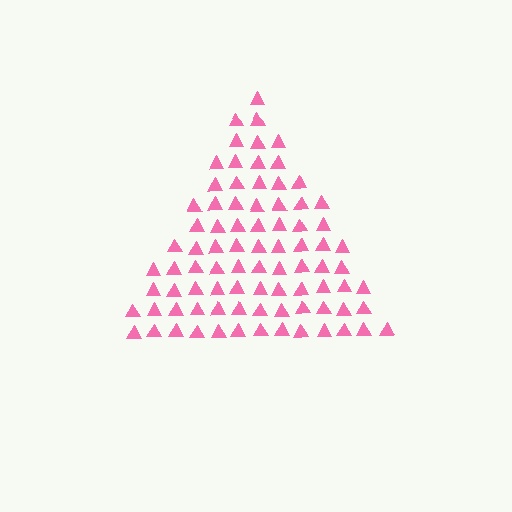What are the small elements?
The small elements are triangles.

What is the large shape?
The large shape is a triangle.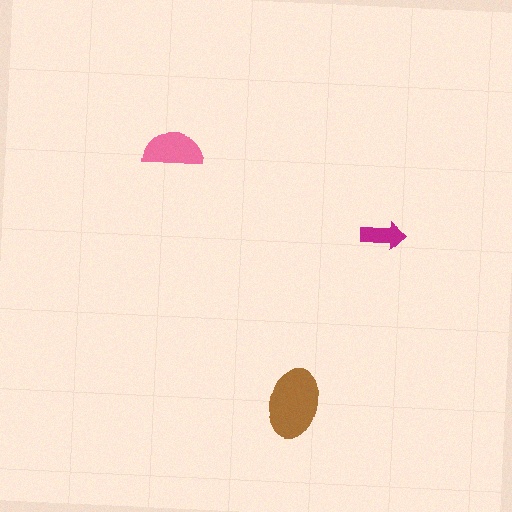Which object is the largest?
The brown ellipse.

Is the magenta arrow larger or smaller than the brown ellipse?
Smaller.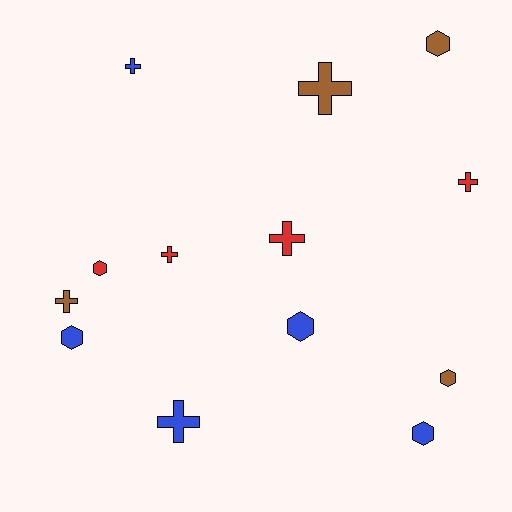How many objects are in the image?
There are 13 objects.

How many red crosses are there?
There are 3 red crosses.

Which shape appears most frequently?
Cross, with 7 objects.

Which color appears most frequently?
Blue, with 5 objects.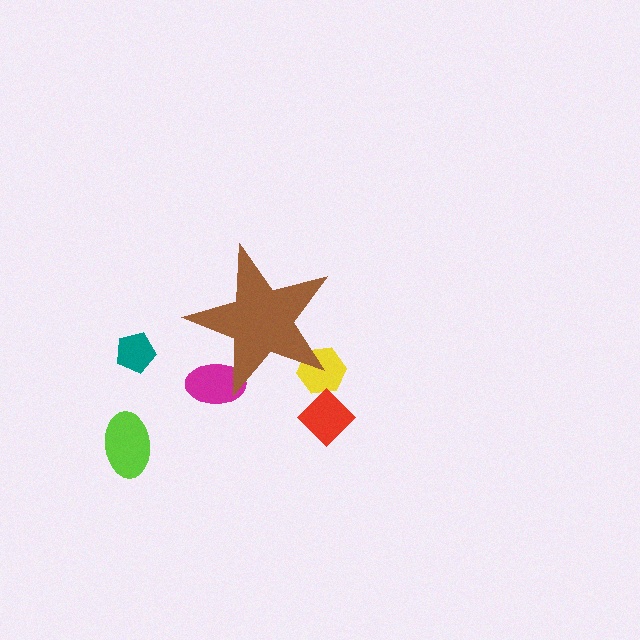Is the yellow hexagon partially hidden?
Yes, the yellow hexagon is partially hidden behind the brown star.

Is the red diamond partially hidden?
No, the red diamond is fully visible.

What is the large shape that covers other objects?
A brown star.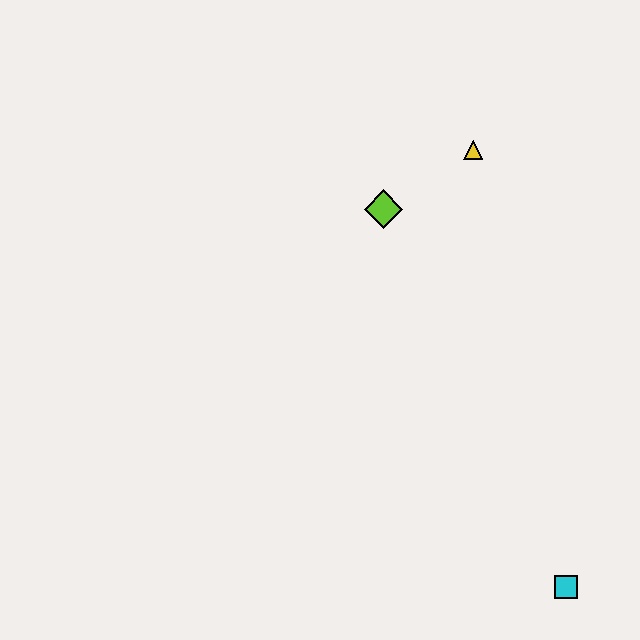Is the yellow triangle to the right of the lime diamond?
Yes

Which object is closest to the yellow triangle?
The lime diamond is closest to the yellow triangle.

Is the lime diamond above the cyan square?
Yes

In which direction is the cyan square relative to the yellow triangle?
The cyan square is below the yellow triangle.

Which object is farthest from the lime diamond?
The cyan square is farthest from the lime diamond.